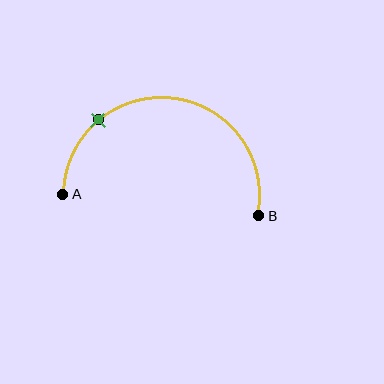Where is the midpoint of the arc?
The arc midpoint is the point on the curve farthest from the straight line joining A and B. It sits above that line.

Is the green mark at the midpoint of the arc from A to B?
No. The green mark lies on the arc but is closer to endpoint A. The arc midpoint would be at the point on the curve equidistant along the arc from both A and B.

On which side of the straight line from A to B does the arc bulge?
The arc bulges above the straight line connecting A and B.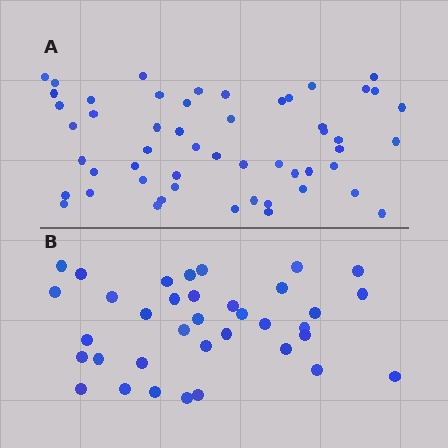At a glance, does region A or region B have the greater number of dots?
Region A (the top region) has more dots.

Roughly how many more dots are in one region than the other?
Region A has approximately 15 more dots than region B.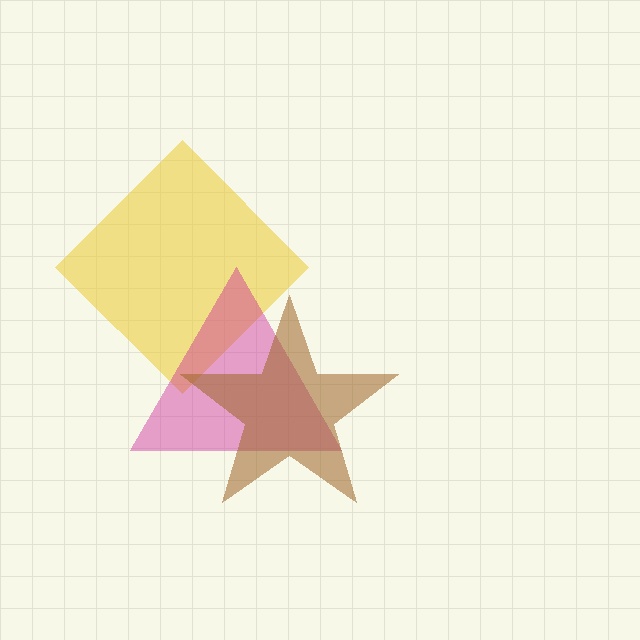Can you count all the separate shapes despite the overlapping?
Yes, there are 3 separate shapes.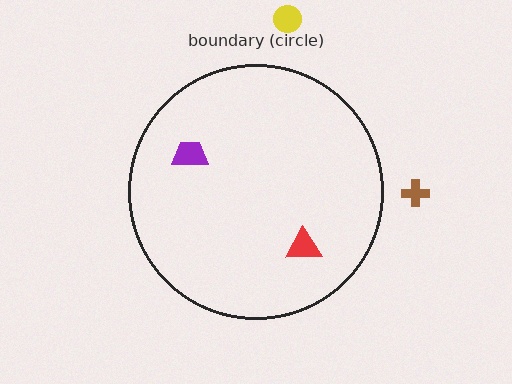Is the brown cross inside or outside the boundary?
Outside.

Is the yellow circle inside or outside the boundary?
Outside.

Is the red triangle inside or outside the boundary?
Inside.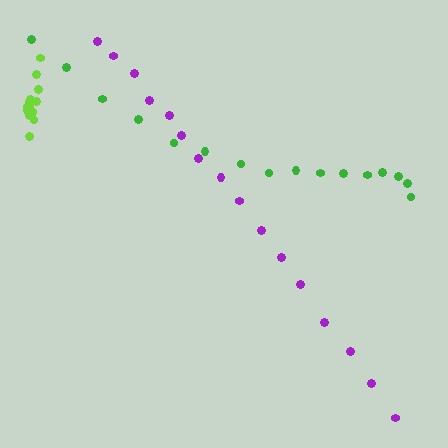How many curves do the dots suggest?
There are 3 distinct paths.